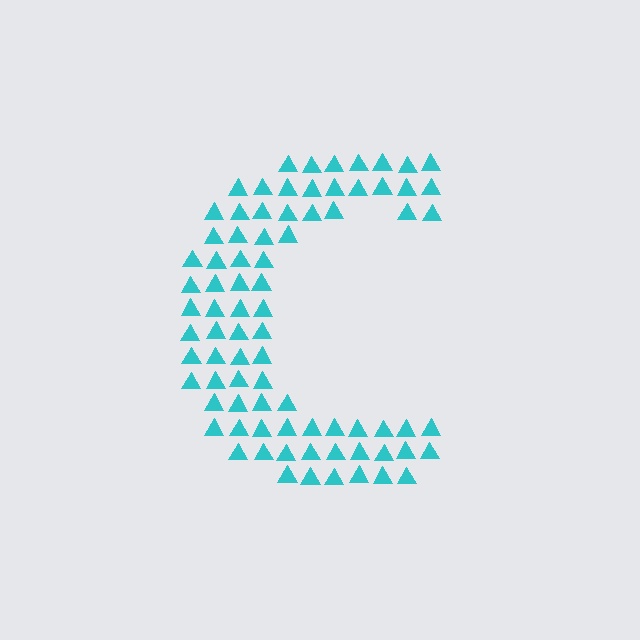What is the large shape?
The large shape is the letter C.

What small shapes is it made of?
It is made of small triangles.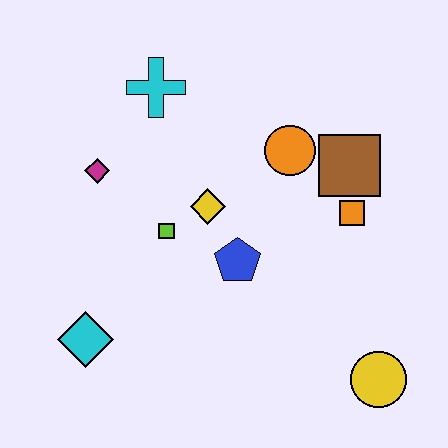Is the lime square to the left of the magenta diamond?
No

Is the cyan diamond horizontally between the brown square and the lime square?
No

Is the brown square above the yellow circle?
Yes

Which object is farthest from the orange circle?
The cyan diamond is farthest from the orange circle.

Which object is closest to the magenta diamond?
The lime square is closest to the magenta diamond.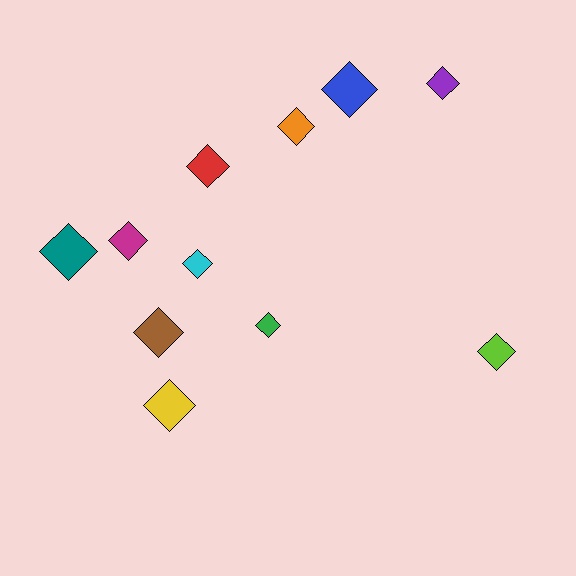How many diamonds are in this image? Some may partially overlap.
There are 11 diamonds.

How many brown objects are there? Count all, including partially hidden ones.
There is 1 brown object.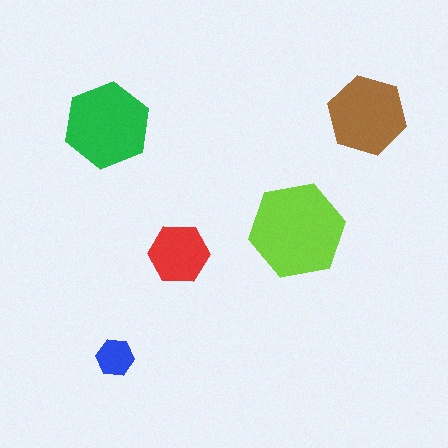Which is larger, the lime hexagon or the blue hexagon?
The lime one.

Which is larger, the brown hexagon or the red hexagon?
The brown one.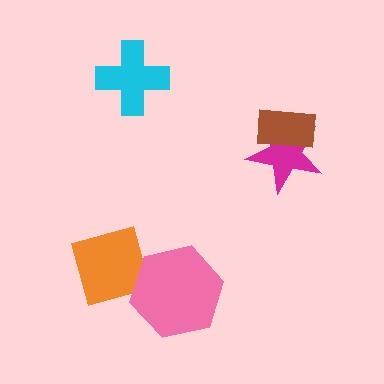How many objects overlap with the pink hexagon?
1 object overlaps with the pink hexagon.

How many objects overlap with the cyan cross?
0 objects overlap with the cyan cross.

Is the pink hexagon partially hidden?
No, no other shape covers it.